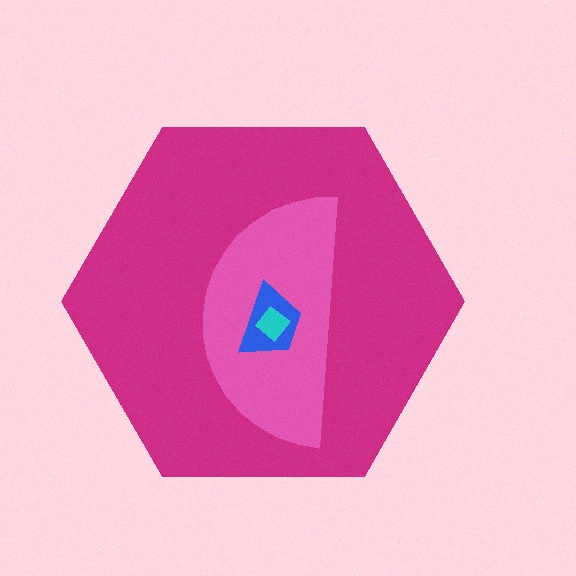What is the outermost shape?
The magenta hexagon.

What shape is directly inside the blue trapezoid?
The cyan diamond.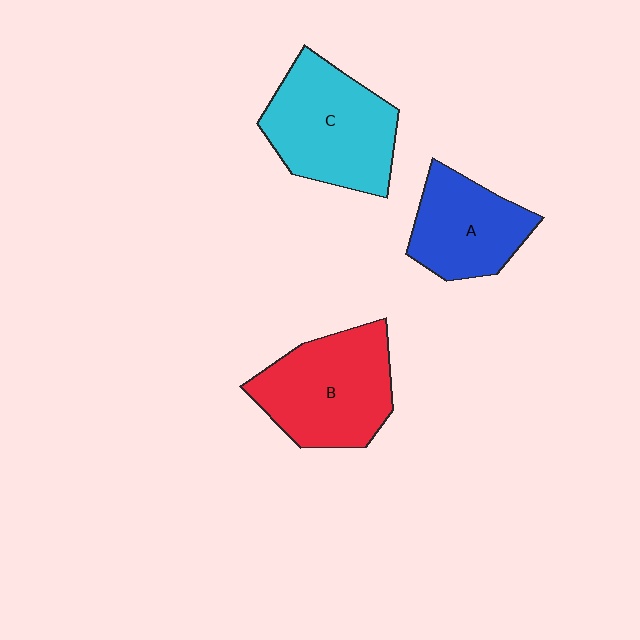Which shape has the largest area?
Shape C (cyan).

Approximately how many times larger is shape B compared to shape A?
Approximately 1.3 times.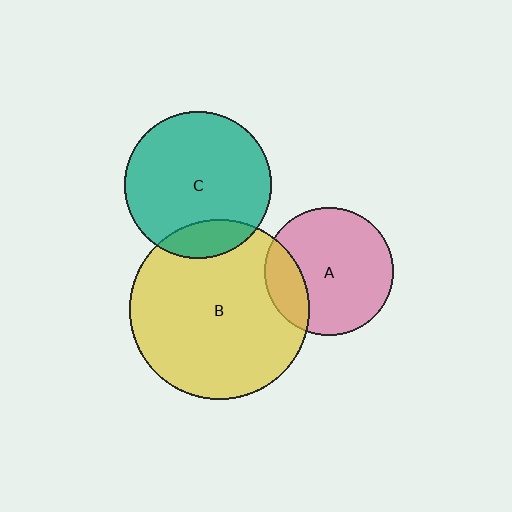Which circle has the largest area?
Circle B (yellow).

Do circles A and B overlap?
Yes.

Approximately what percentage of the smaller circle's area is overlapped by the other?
Approximately 20%.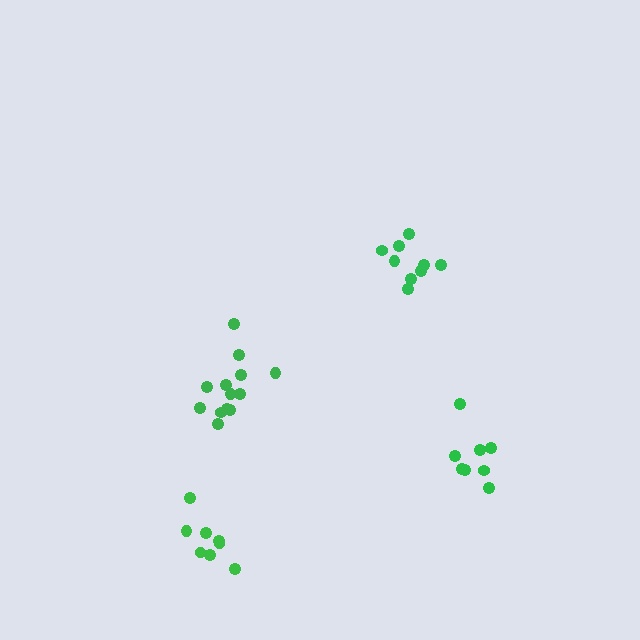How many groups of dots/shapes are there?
There are 4 groups.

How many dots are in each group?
Group 1: 9 dots, Group 2: 13 dots, Group 3: 8 dots, Group 4: 8 dots (38 total).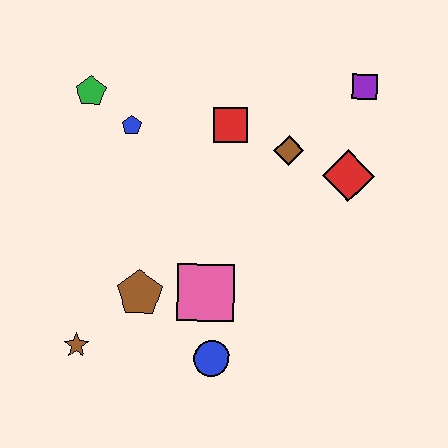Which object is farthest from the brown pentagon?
The purple square is farthest from the brown pentagon.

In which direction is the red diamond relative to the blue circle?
The red diamond is above the blue circle.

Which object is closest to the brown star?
The brown pentagon is closest to the brown star.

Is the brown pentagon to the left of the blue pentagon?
No